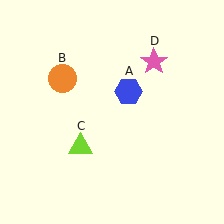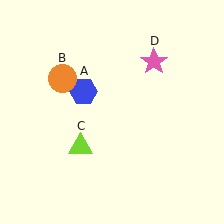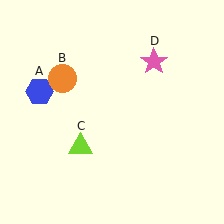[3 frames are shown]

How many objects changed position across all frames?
1 object changed position: blue hexagon (object A).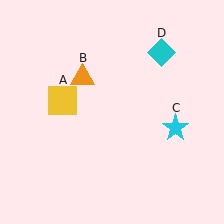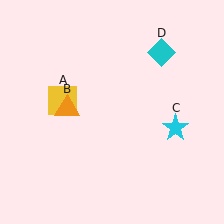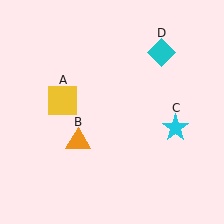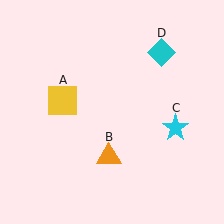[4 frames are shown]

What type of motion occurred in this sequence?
The orange triangle (object B) rotated counterclockwise around the center of the scene.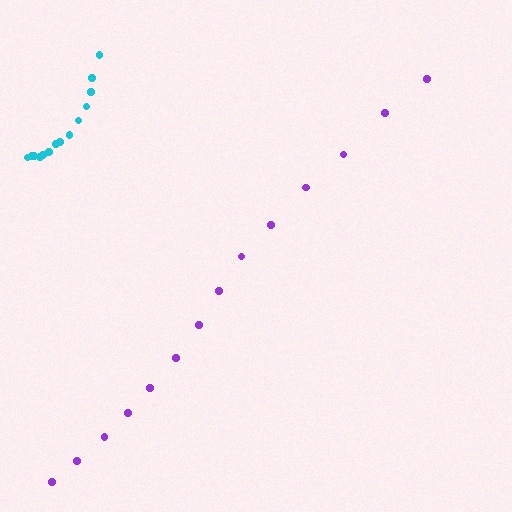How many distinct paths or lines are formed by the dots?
There are 2 distinct paths.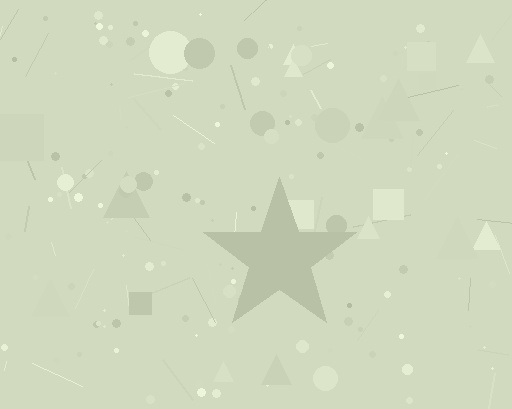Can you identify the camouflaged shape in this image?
The camouflaged shape is a star.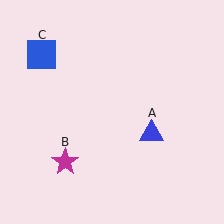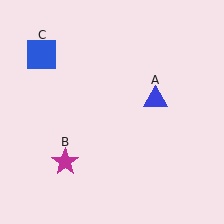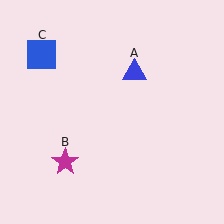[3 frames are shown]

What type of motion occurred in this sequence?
The blue triangle (object A) rotated counterclockwise around the center of the scene.